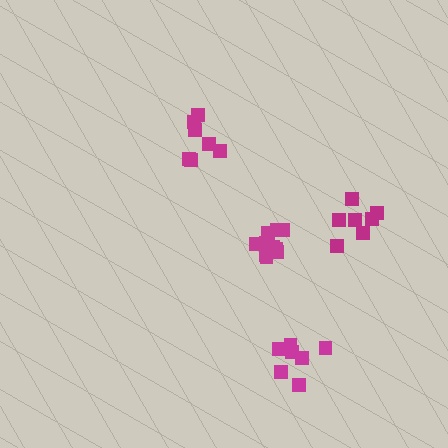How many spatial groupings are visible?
There are 4 spatial groupings.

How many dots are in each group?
Group 1: 11 dots, Group 2: 7 dots, Group 3: 7 dots, Group 4: 7 dots (32 total).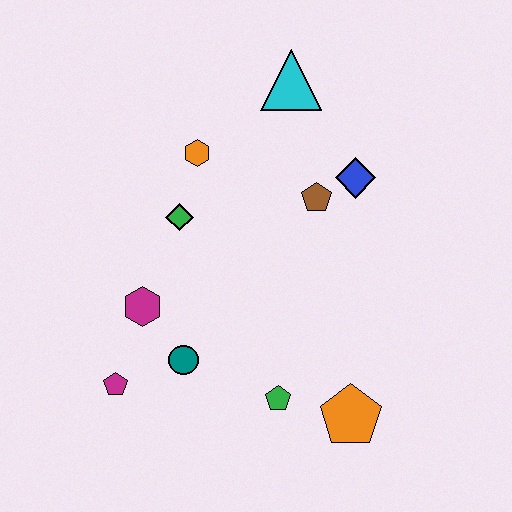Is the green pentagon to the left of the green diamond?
No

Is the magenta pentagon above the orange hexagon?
No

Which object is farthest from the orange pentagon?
The cyan triangle is farthest from the orange pentagon.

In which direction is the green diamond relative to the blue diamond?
The green diamond is to the left of the blue diamond.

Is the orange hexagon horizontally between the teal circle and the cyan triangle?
Yes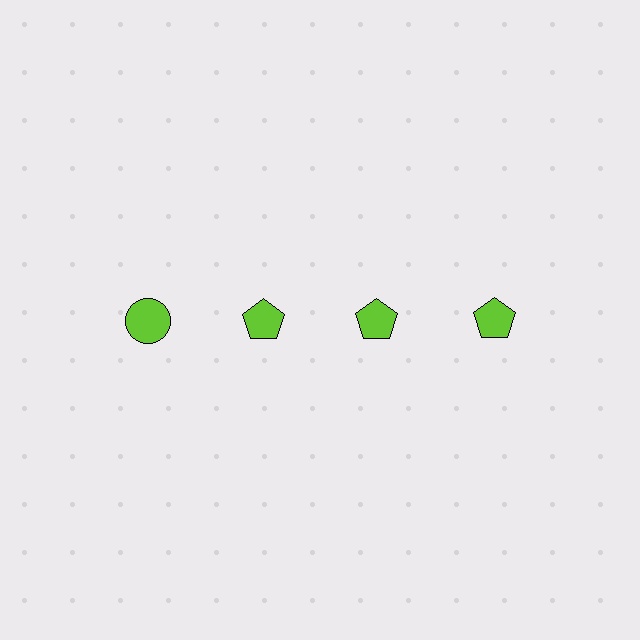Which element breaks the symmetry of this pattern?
The lime circle in the top row, leftmost column breaks the symmetry. All other shapes are lime pentagons.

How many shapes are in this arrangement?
There are 4 shapes arranged in a grid pattern.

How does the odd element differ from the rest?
It has a different shape: circle instead of pentagon.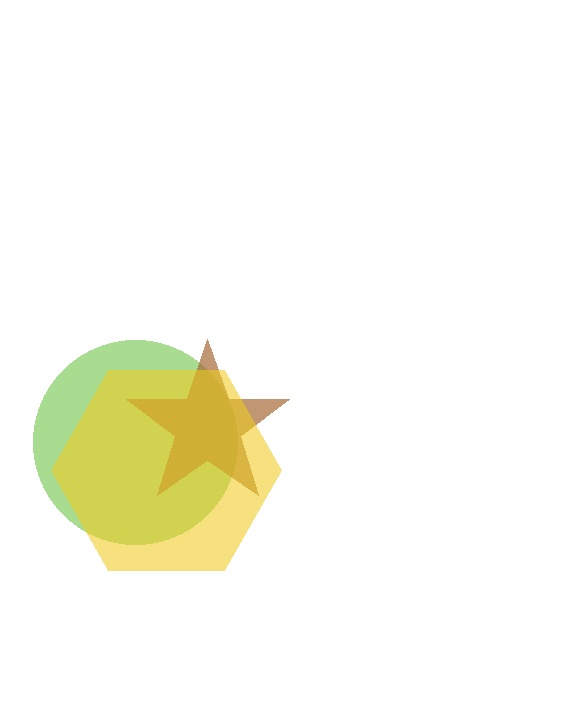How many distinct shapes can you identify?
There are 3 distinct shapes: a lime circle, a brown star, a yellow hexagon.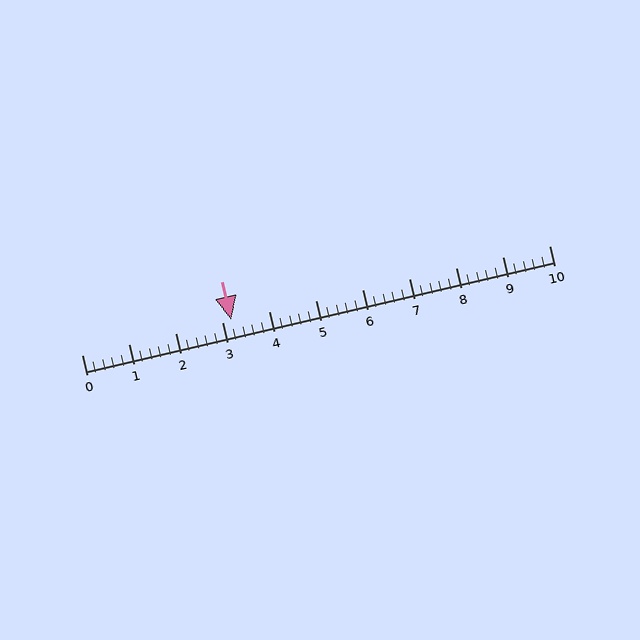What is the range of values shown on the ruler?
The ruler shows values from 0 to 10.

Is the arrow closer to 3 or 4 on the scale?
The arrow is closer to 3.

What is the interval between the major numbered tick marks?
The major tick marks are spaced 1 units apart.